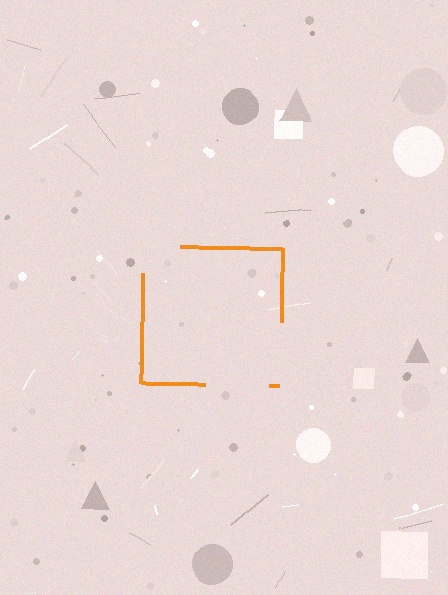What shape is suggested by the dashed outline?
The dashed outline suggests a square.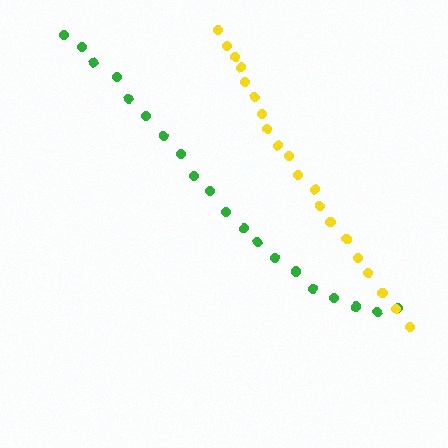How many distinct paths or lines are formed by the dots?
There are 2 distinct paths.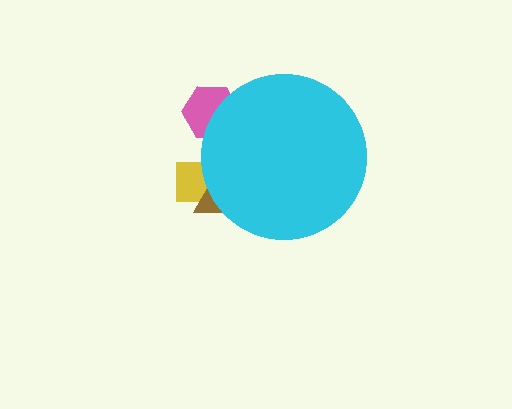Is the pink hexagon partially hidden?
Yes, the pink hexagon is partially hidden behind the cyan circle.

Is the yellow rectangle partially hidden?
Yes, the yellow rectangle is partially hidden behind the cyan circle.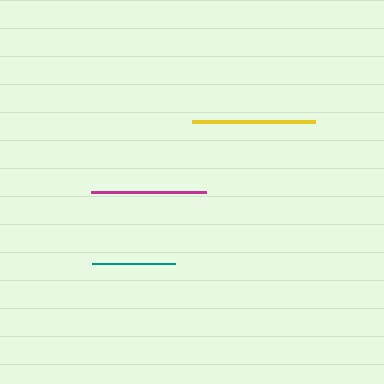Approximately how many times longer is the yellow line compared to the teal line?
The yellow line is approximately 1.5 times the length of the teal line.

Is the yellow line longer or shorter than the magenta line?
The yellow line is longer than the magenta line.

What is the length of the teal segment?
The teal segment is approximately 82 pixels long.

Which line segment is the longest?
The yellow line is the longest at approximately 123 pixels.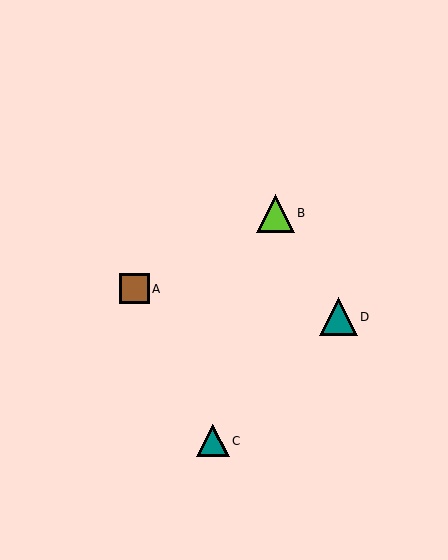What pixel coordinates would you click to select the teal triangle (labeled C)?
Click at (213, 441) to select the teal triangle C.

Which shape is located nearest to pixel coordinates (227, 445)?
The teal triangle (labeled C) at (213, 441) is nearest to that location.